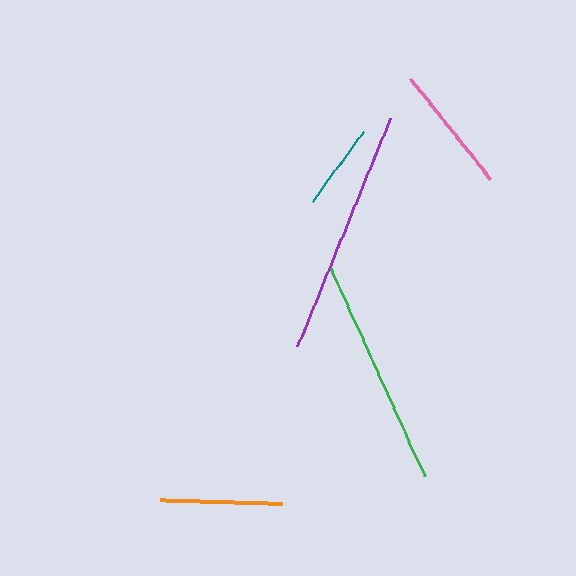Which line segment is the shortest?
The teal line is the shortest at approximately 87 pixels.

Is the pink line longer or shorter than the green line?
The green line is longer than the pink line.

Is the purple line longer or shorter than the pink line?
The purple line is longer than the pink line.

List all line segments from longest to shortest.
From longest to shortest: purple, green, pink, orange, teal.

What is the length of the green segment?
The green segment is approximately 229 pixels long.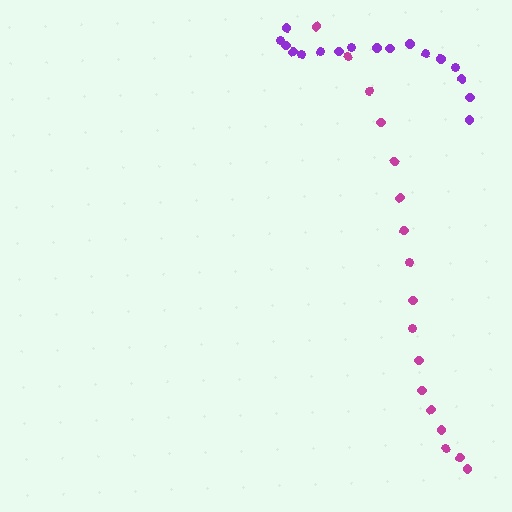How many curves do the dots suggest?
There are 2 distinct paths.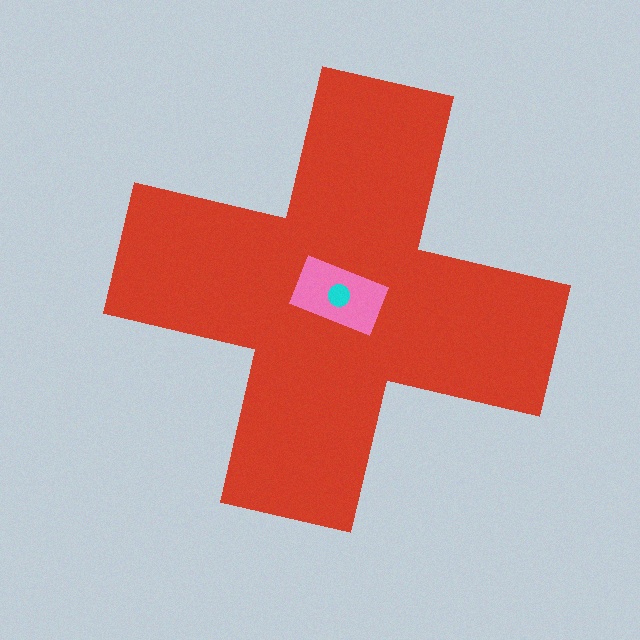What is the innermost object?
The cyan circle.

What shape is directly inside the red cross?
The pink rectangle.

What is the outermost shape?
The red cross.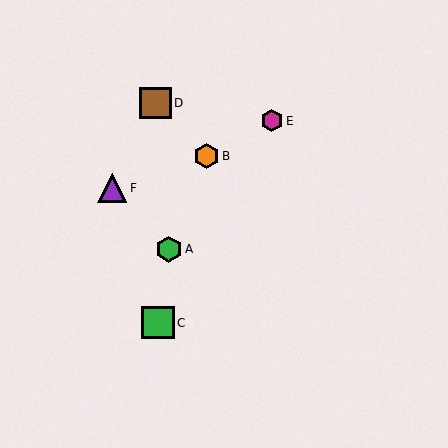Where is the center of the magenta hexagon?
The center of the magenta hexagon is at (272, 121).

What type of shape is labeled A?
Shape A is a green hexagon.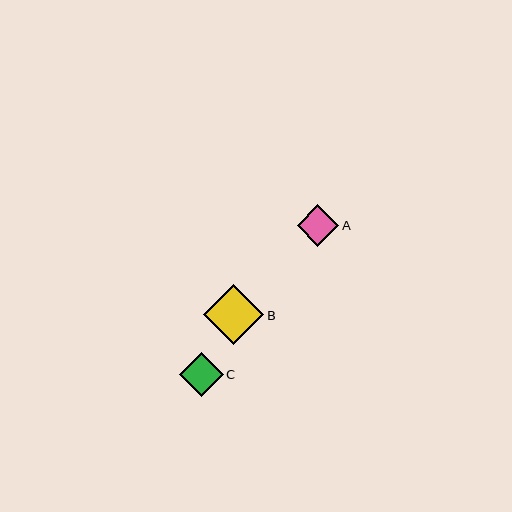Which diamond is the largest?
Diamond B is the largest with a size of approximately 60 pixels.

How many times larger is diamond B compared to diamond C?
Diamond B is approximately 1.4 times the size of diamond C.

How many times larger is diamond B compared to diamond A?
Diamond B is approximately 1.5 times the size of diamond A.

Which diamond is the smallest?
Diamond A is the smallest with a size of approximately 42 pixels.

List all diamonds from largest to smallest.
From largest to smallest: B, C, A.